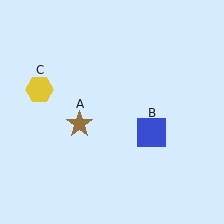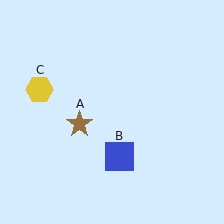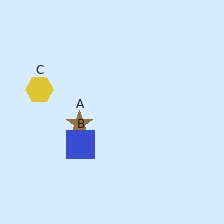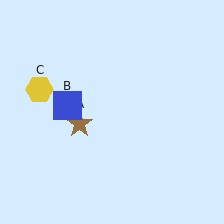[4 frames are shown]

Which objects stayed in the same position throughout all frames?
Brown star (object A) and yellow hexagon (object C) remained stationary.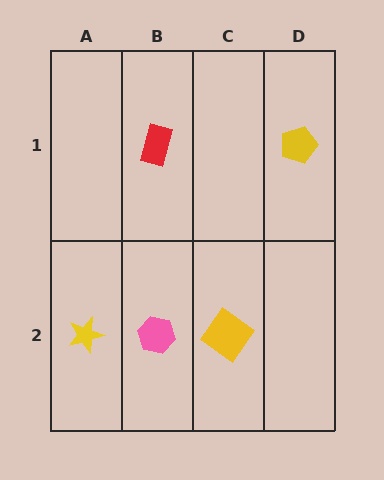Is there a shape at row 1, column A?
No, that cell is empty.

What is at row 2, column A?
A yellow star.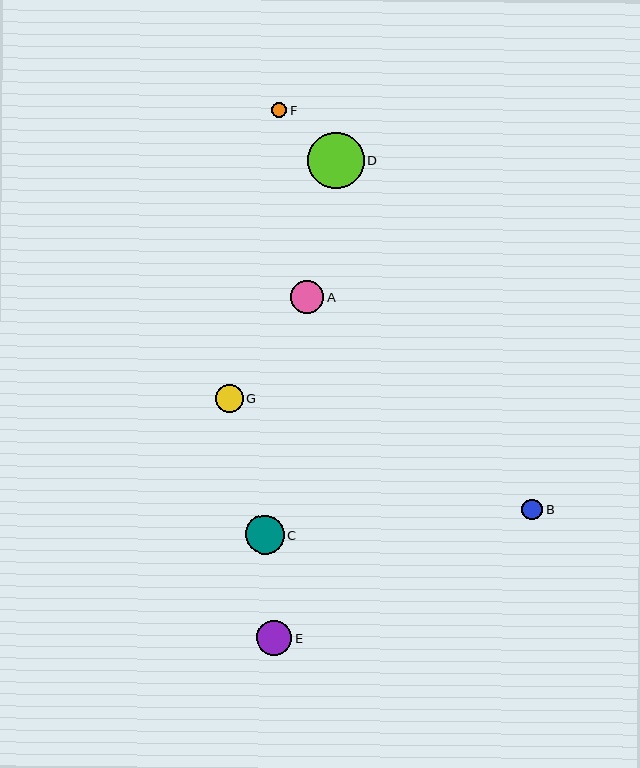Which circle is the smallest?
Circle F is the smallest with a size of approximately 16 pixels.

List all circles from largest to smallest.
From largest to smallest: D, C, E, A, G, B, F.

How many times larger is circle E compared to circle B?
Circle E is approximately 1.7 times the size of circle B.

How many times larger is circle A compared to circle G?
Circle A is approximately 1.2 times the size of circle G.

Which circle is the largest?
Circle D is the largest with a size of approximately 56 pixels.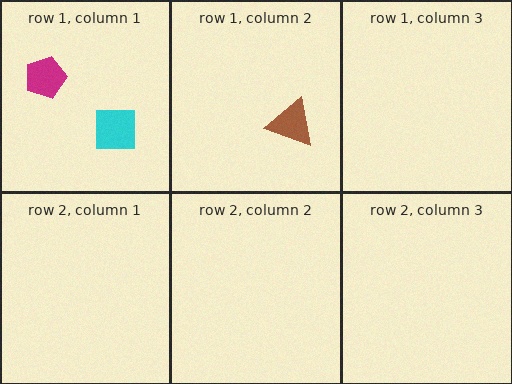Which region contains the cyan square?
The row 1, column 1 region.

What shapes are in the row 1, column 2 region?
The brown triangle.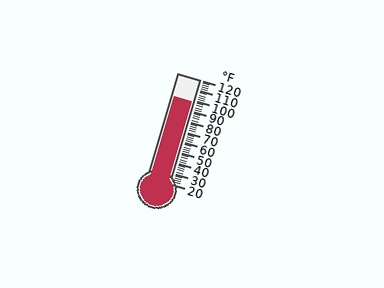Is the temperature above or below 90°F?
The temperature is above 90°F.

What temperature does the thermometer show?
The thermometer shows approximately 98°F.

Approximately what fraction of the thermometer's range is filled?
The thermometer is filled to approximately 80% of its range.